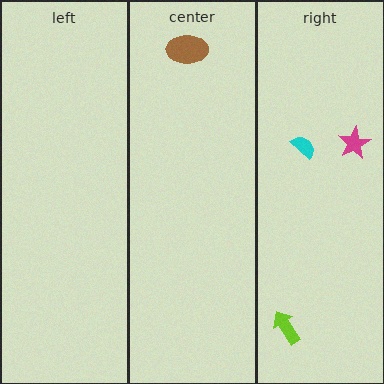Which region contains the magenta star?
The right region.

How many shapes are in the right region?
3.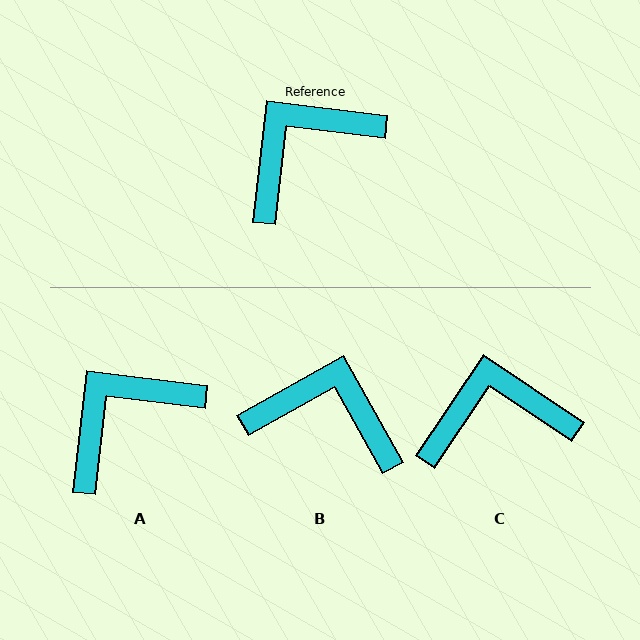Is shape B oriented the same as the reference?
No, it is off by about 54 degrees.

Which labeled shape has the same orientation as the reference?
A.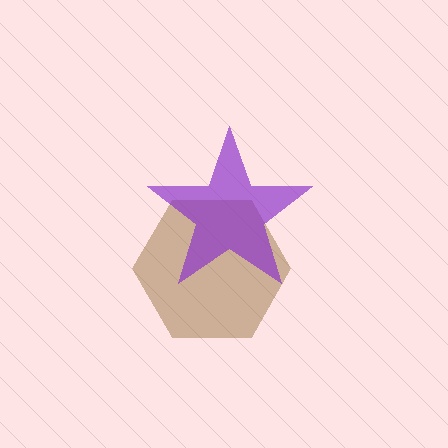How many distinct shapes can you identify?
There are 2 distinct shapes: a brown hexagon, a purple star.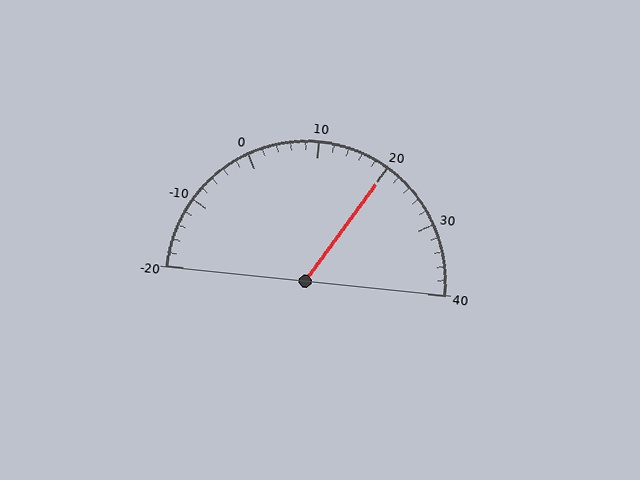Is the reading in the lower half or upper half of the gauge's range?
The reading is in the upper half of the range (-20 to 40).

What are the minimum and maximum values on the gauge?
The gauge ranges from -20 to 40.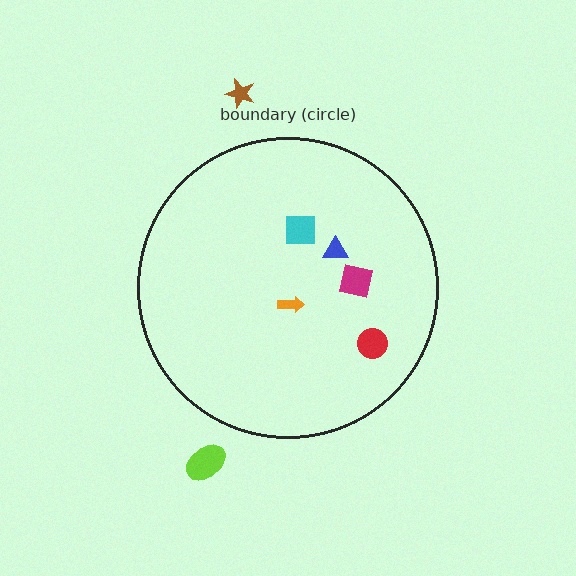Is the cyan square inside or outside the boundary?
Inside.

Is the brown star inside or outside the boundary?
Outside.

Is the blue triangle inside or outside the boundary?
Inside.